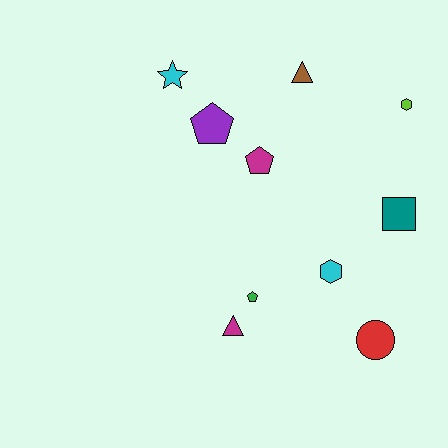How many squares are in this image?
There is 1 square.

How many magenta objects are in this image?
There are 2 magenta objects.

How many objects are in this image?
There are 10 objects.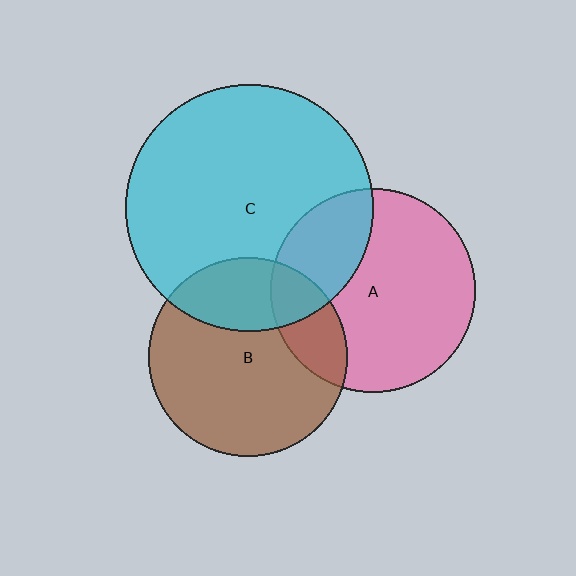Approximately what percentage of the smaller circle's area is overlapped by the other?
Approximately 25%.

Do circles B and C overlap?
Yes.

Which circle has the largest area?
Circle C (cyan).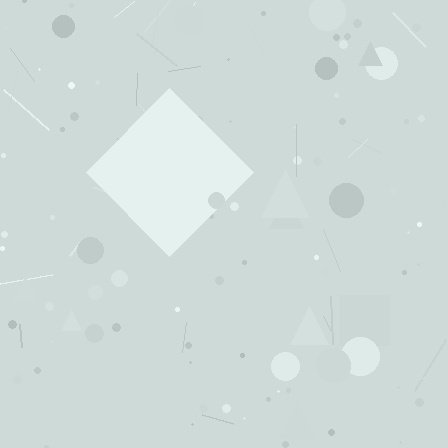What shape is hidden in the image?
A diamond is hidden in the image.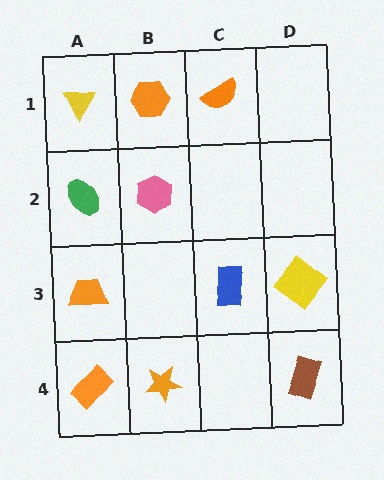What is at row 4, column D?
A brown rectangle.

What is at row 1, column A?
A yellow triangle.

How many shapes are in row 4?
3 shapes.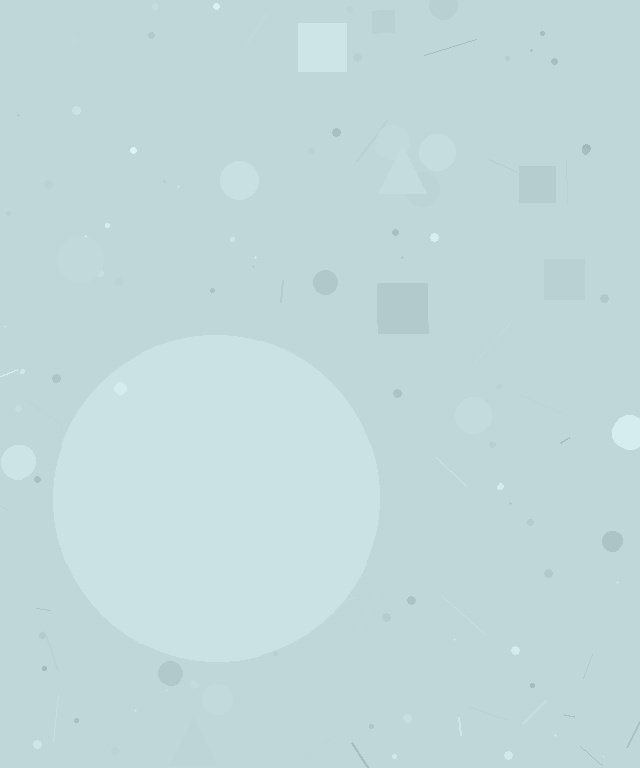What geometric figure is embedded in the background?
A circle is embedded in the background.